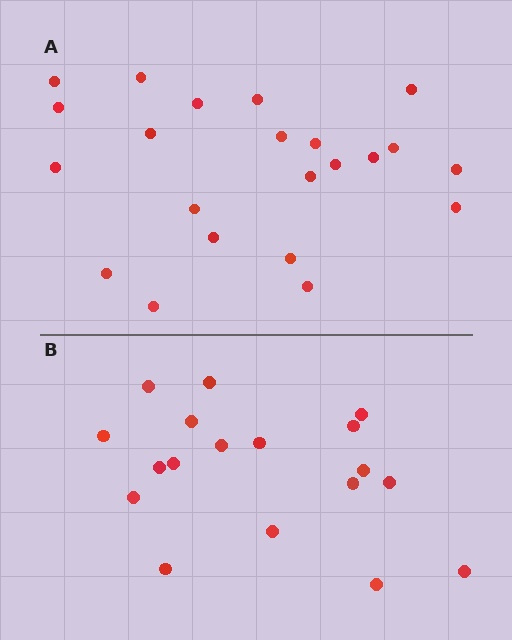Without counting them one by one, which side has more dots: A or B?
Region A (the top region) has more dots.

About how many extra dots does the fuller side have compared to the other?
Region A has about 4 more dots than region B.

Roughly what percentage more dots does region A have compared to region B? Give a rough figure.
About 20% more.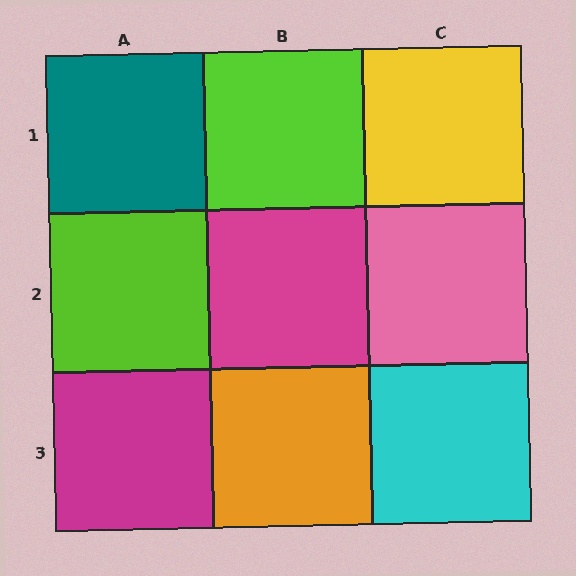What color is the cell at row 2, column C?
Pink.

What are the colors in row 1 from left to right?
Teal, lime, yellow.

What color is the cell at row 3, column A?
Magenta.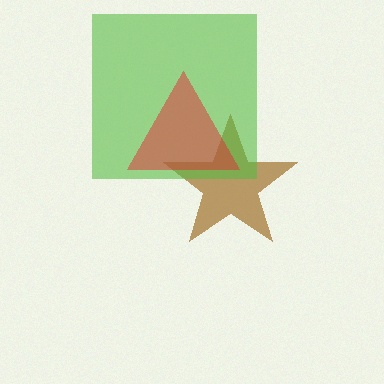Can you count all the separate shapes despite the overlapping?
Yes, there are 3 separate shapes.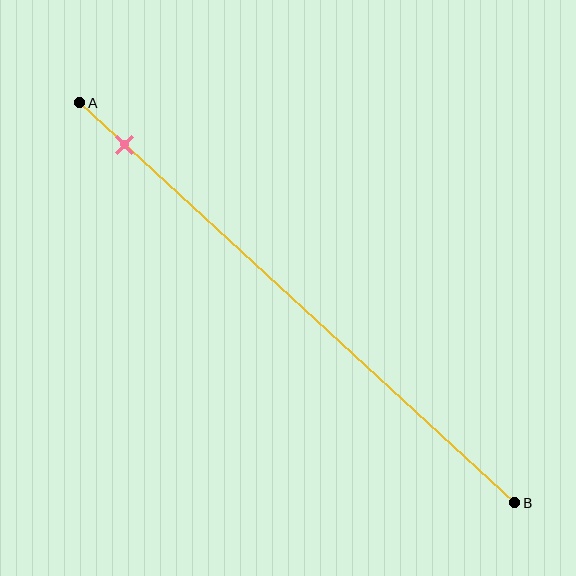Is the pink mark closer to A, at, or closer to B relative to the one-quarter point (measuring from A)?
The pink mark is closer to point A than the one-quarter point of segment AB.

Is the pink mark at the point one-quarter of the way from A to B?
No, the mark is at about 10% from A, not at the 25% one-quarter point.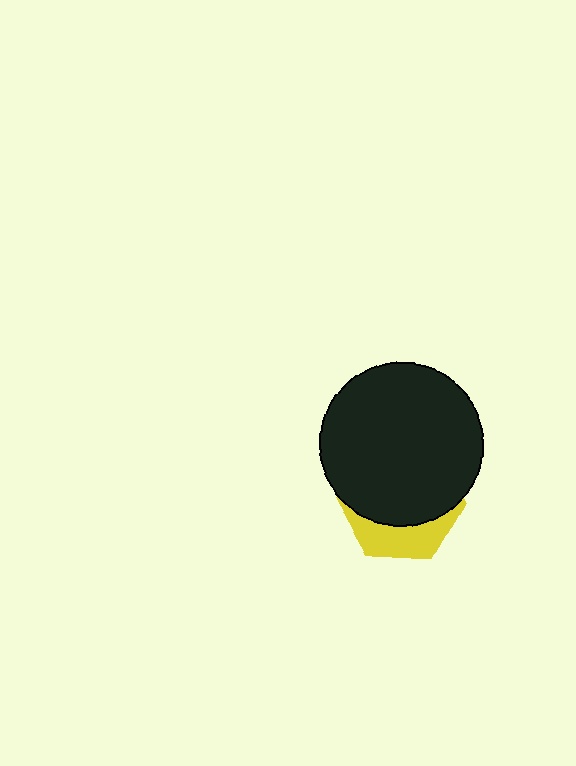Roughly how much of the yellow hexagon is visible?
A small part of it is visible (roughly 31%).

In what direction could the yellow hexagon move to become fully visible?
The yellow hexagon could move down. That would shift it out from behind the black circle entirely.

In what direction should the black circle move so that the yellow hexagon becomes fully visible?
The black circle should move up. That is the shortest direction to clear the overlap and leave the yellow hexagon fully visible.